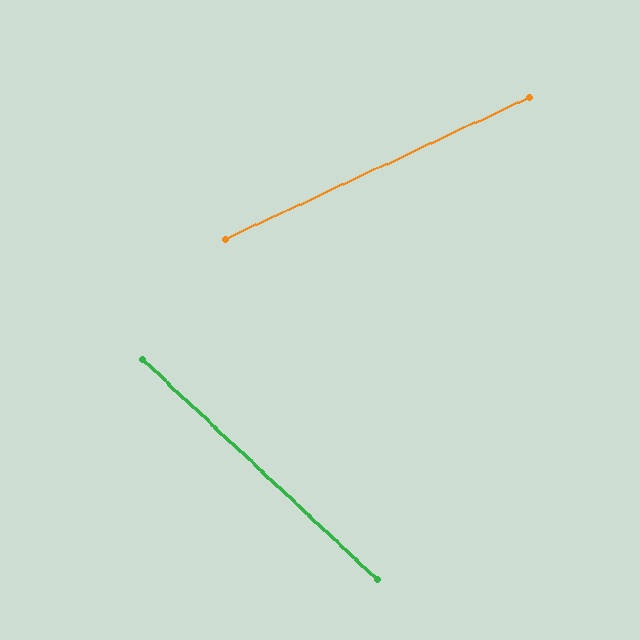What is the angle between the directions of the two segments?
Approximately 68 degrees.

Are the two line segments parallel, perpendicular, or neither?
Neither parallel nor perpendicular — they differ by about 68°.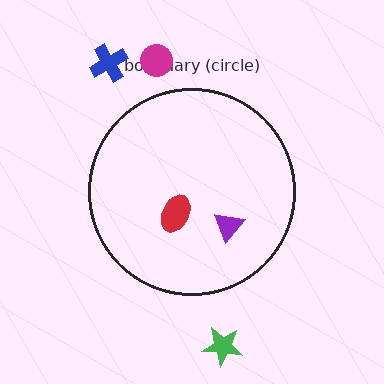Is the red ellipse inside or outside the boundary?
Inside.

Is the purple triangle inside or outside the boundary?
Inside.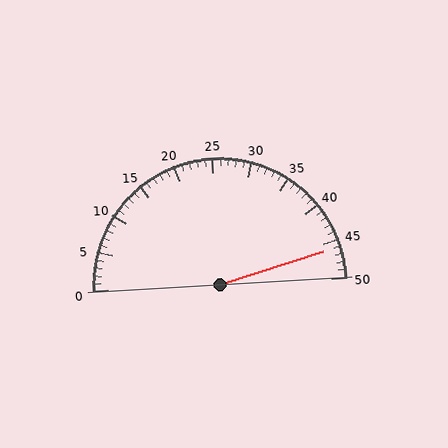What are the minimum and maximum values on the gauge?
The gauge ranges from 0 to 50.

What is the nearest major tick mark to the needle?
The nearest major tick mark is 45.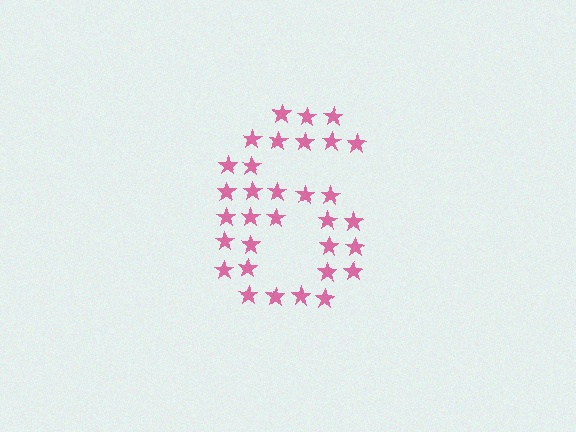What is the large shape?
The large shape is the digit 6.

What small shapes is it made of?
It is made of small stars.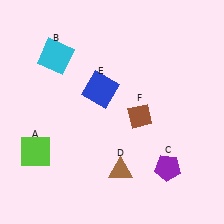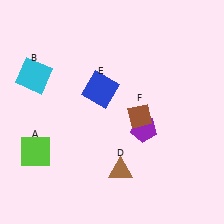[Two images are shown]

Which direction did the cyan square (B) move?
The cyan square (B) moved left.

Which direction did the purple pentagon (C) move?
The purple pentagon (C) moved up.